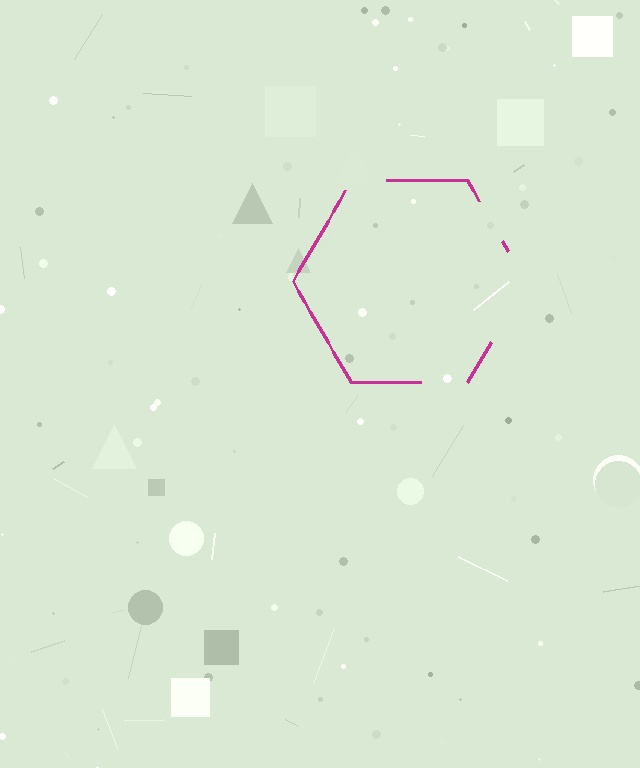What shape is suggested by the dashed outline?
The dashed outline suggests a hexagon.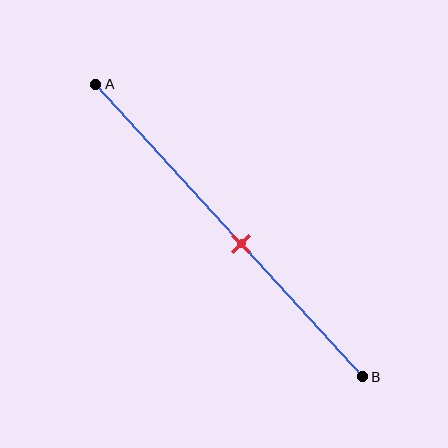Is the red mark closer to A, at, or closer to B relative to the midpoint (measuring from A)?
The red mark is closer to point B than the midpoint of segment AB.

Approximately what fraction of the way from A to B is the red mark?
The red mark is approximately 55% of the way from A to B.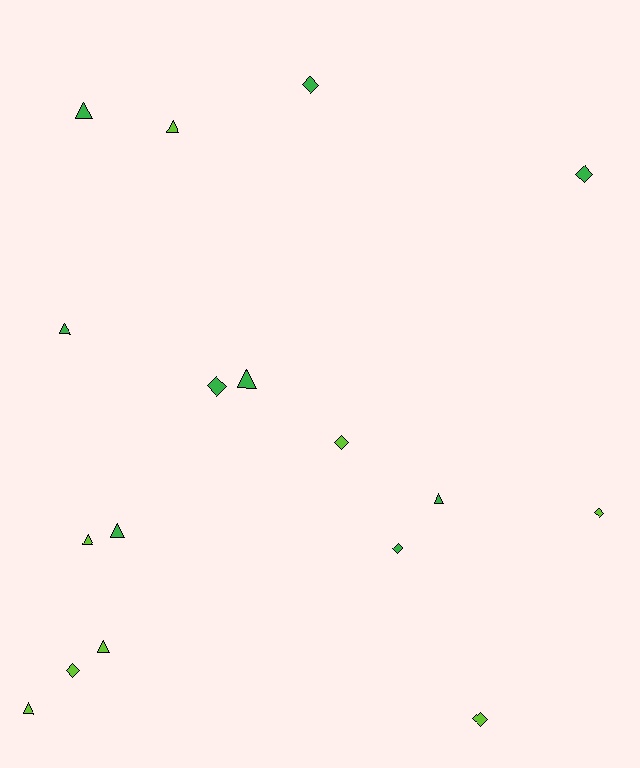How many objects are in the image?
There are 17 objects.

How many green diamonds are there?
There are 4 green diamonds.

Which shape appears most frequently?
Triangle, with 9 objects.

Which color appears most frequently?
Green, with 9 objects.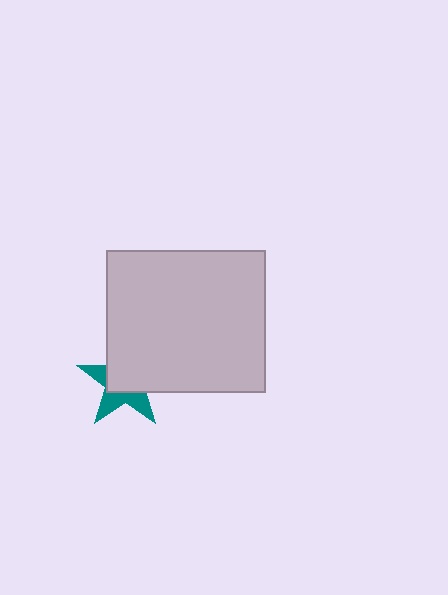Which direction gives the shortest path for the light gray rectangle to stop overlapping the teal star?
Moving toward the upper-right gives the shortest separation.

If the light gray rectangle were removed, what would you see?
You would see the complete teal star.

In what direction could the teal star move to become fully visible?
The teal star could move toward the lower-left. That would shift it out from behind the light gray rectangle entirely.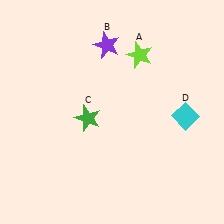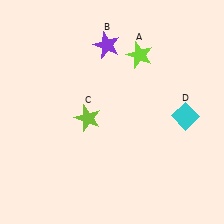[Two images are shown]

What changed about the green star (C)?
In Image 1, C is green. In Image 2, it changed to lime.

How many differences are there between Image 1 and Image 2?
There is 1 difference between the two images.